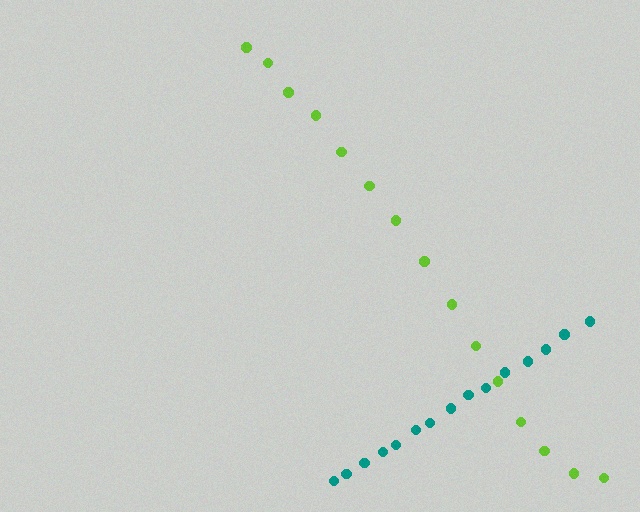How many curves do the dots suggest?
There are 2 distinct paths.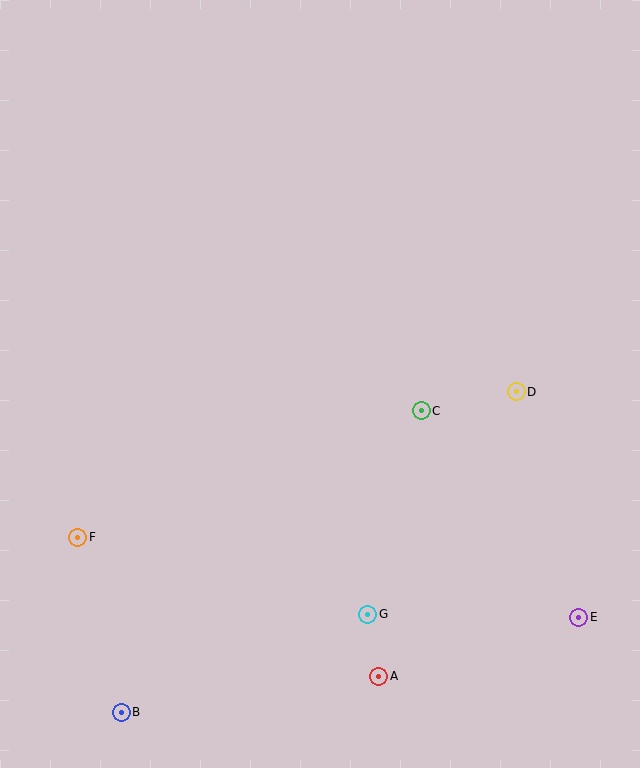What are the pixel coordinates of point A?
Point A is at (379, 676).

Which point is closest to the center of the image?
Point C at (421, 411) is closest to the center.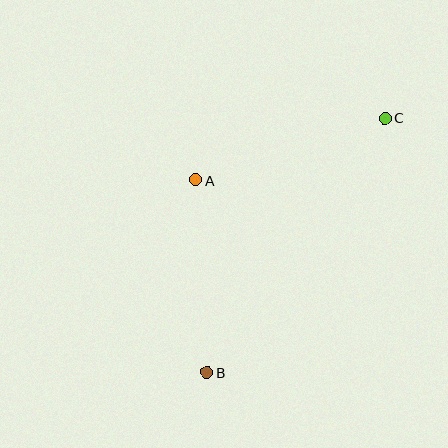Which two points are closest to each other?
Points A and B are closest to each other.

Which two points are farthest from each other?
Points B and C are farthest from each other.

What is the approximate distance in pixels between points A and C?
The distance between A and C is approximately 199 pixels.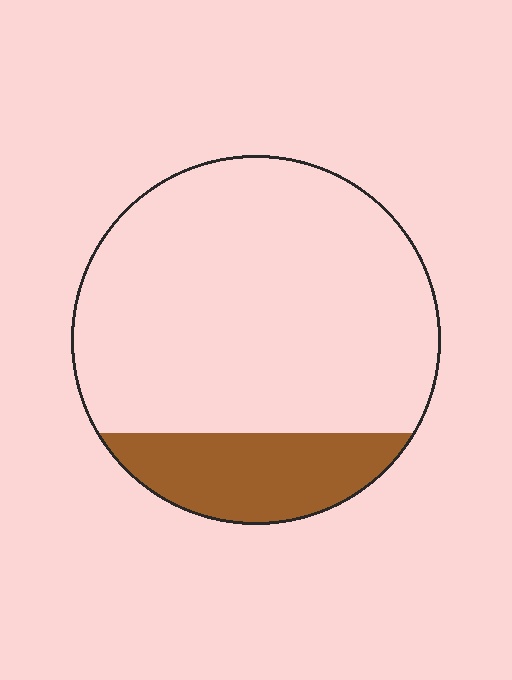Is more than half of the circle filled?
No.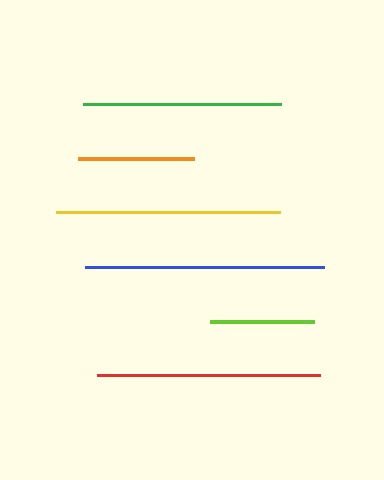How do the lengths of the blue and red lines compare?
The blue and red lines are approximately the same length.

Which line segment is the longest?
The blue line is the longest at approximately 238 pixels.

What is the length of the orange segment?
The orange segment is approximately 116 pixels long.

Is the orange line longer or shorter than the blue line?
The blue line is longer than the orange line.